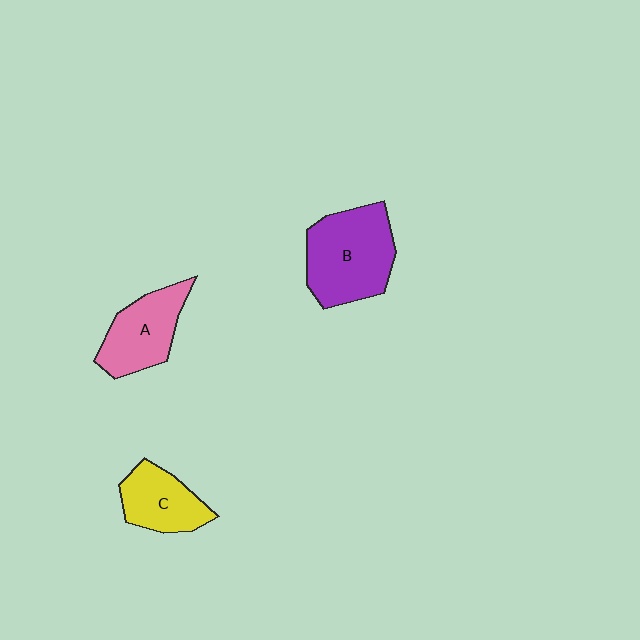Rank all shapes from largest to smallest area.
From largest to smallest: B (purple), A (pink), C (yellow).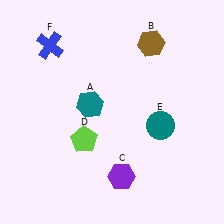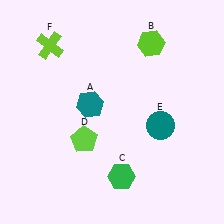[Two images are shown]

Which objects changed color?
B changed from brown to lime. C changed from purple to green. F changed from blue to lime.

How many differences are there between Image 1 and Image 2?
There are 3 differences between the two images.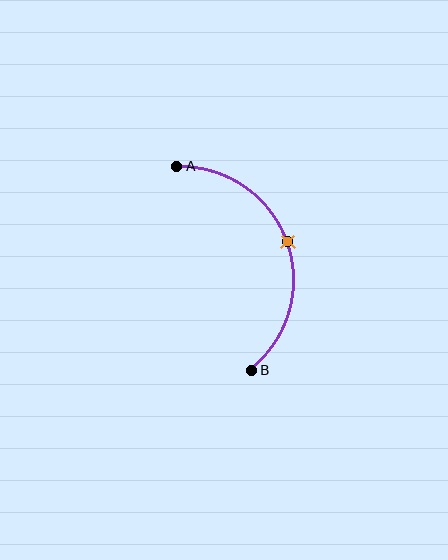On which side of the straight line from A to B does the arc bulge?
The arc bulges to the right of the straight line connecting A and B.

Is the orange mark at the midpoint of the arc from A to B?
Yes. The orange mark lies on the arc at equal arc-length from both A and B — it is the arc midpoint.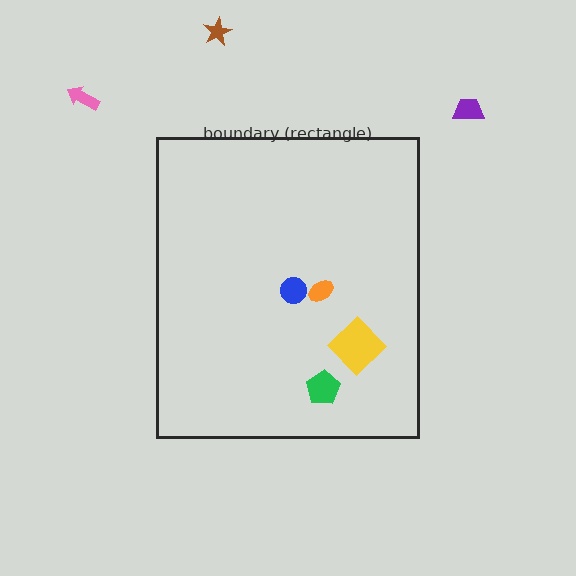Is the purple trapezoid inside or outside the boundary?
Outside.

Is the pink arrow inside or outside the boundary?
Outside.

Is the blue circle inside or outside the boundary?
Inside.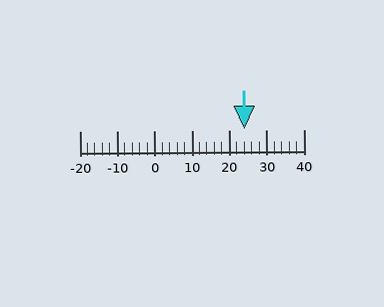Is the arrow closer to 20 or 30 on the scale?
The arrow is closer to 20.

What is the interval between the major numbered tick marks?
The major tick marks are spaced 10 units apart.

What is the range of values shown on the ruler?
The ruler shows values from -20 to 40.